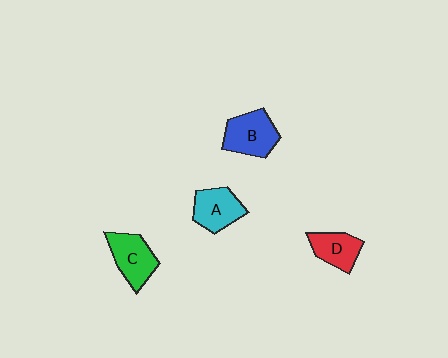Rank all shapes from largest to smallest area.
From largest to smallest: B (blue), C (green), A (cyan), D (red).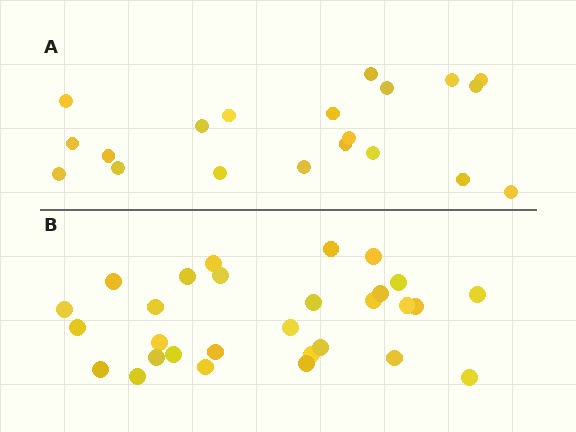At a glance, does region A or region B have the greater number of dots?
Region B (the bottom region) has more dots.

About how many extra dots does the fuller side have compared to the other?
Region B has roughly 8 or so more dots than region A.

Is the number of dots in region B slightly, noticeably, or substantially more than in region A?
Region B has substantially more. The ratio is roughly 1.4 to 1.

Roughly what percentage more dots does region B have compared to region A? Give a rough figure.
About 45% more.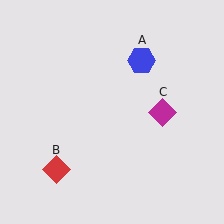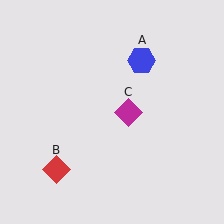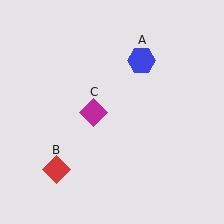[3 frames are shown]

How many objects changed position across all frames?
1 object changed position: magenta diamond (object C).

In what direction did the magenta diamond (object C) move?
The magenta diamond (object C) moved left.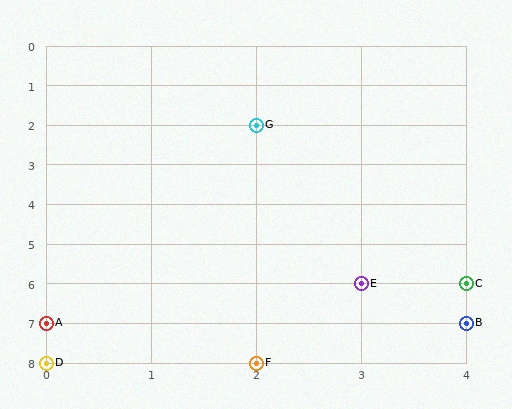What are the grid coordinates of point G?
Point G is at grid coordinates (2, 2).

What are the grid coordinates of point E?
Point E is at grid coordinates (3, 6).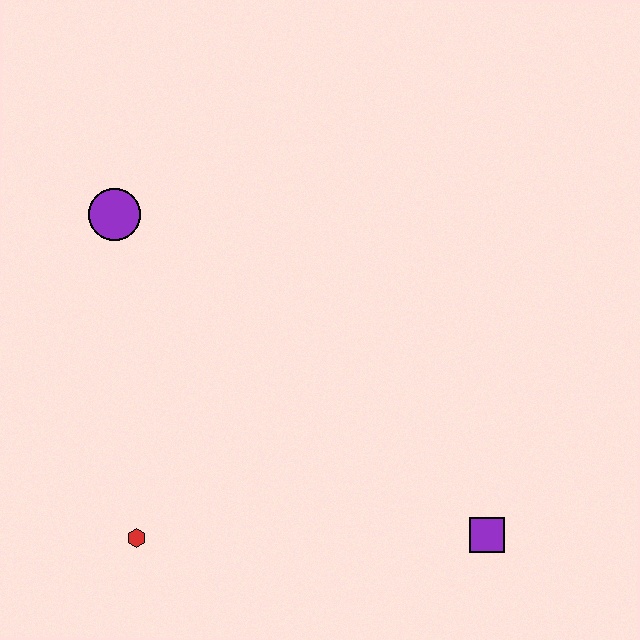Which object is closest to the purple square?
The red hexagon is closest to the purple square.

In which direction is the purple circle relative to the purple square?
The purple circle is to the left of the purple square.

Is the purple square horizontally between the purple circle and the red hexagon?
No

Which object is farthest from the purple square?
The purple circle is farthest from the purple square.